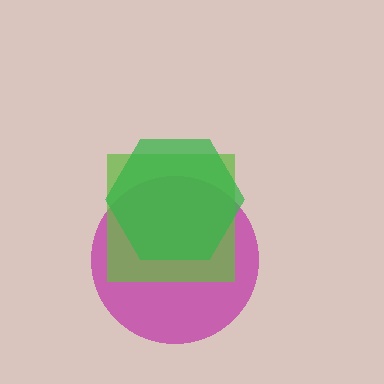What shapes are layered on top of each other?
The layered shapes are: a magenta circle, a lime square, a green hexagon.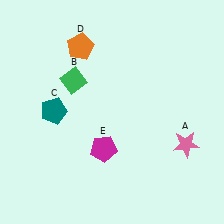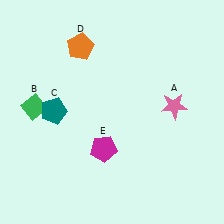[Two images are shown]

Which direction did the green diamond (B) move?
The green diamond (B) moved left.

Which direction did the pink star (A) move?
The pink star (A) moved up.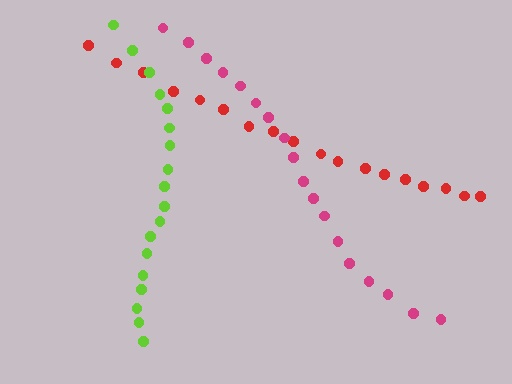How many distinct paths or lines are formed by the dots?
There are 3 distinct paths.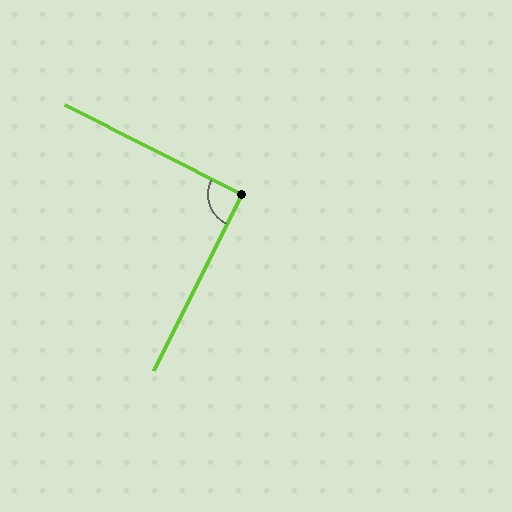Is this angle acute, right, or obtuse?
It is approximately a right angle.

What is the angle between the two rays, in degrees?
Approximately 90 degrees.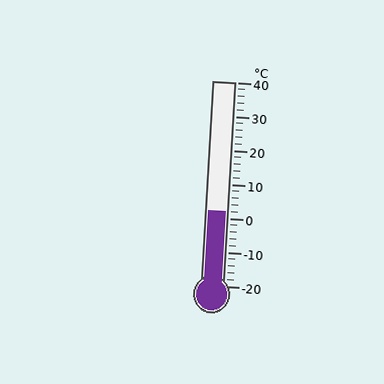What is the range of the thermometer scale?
The thermometer scale ranges from -20°C to 40°C.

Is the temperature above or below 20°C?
The temperature is below 20°C.